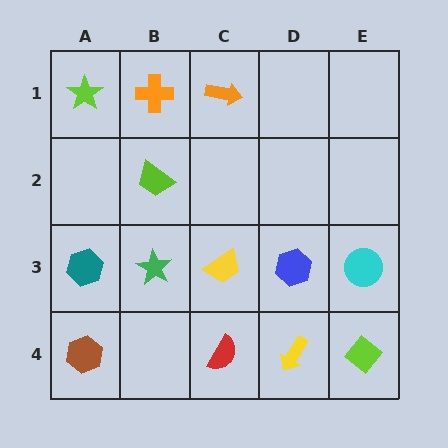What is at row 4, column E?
A lime diamond.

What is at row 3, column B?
A green star.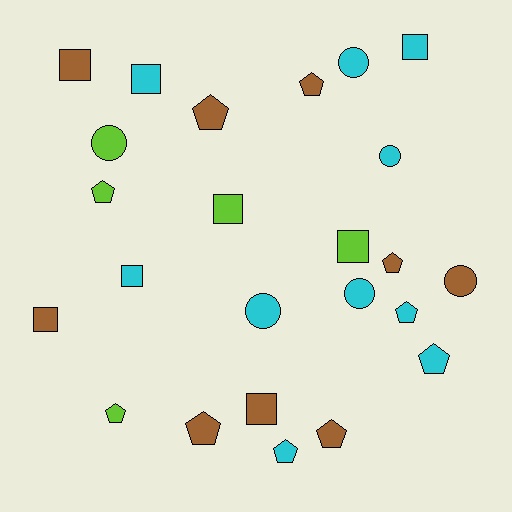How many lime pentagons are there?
There are 2 lime pentagons.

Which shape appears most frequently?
Pentagon, with 10 objects.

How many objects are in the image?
There are 24 objects.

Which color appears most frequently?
Cyan, with 10 objects.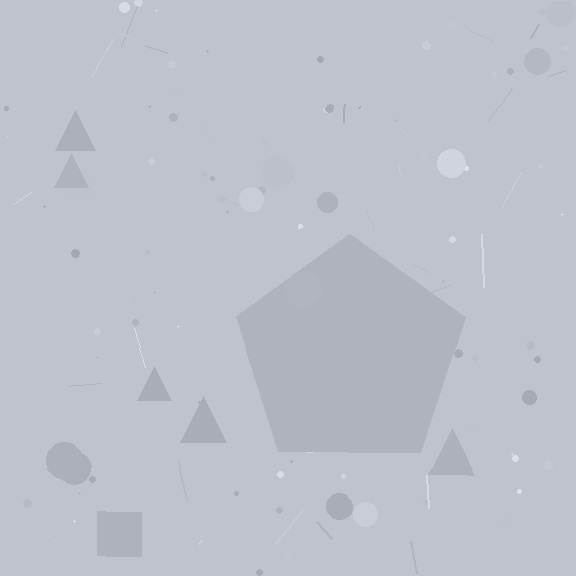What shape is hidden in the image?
A pentagon is hidden in the image.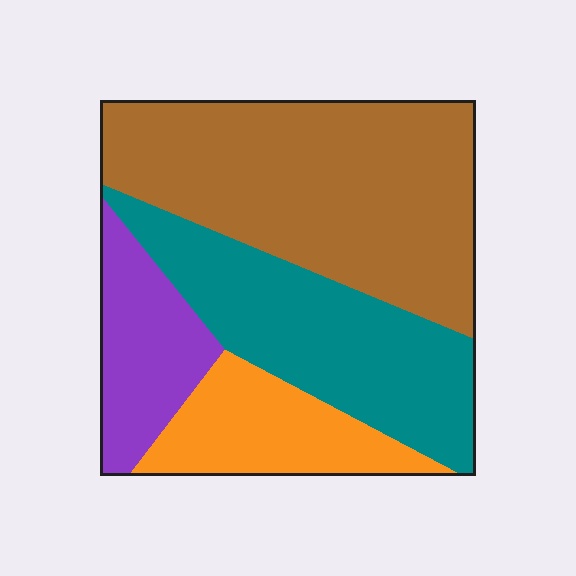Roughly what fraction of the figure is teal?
Teal covers 28% of the figure.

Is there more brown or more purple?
Brown.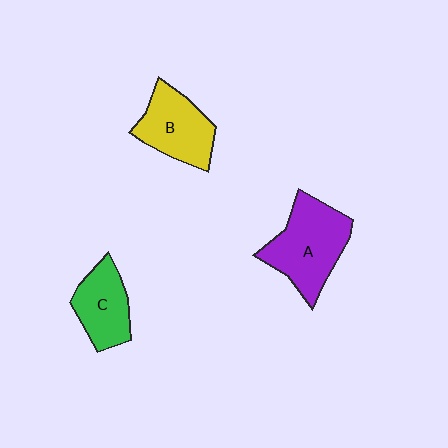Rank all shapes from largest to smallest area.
From largest to smallest: A (purple), B (yellow), C (green).